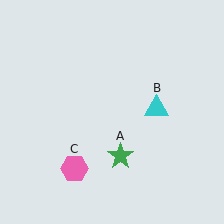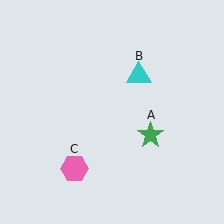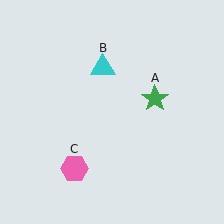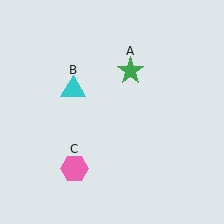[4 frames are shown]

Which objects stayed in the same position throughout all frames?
Pink hexagon (object C) remained stationary.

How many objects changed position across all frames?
2 objects changed position: green star (object A), cyan triangle (object B).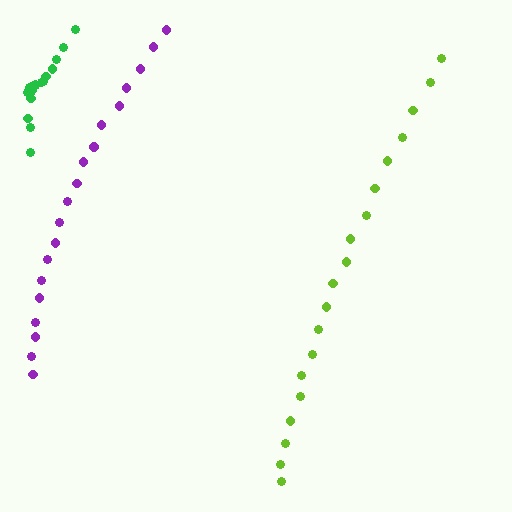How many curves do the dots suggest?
There are 3 distinct paths.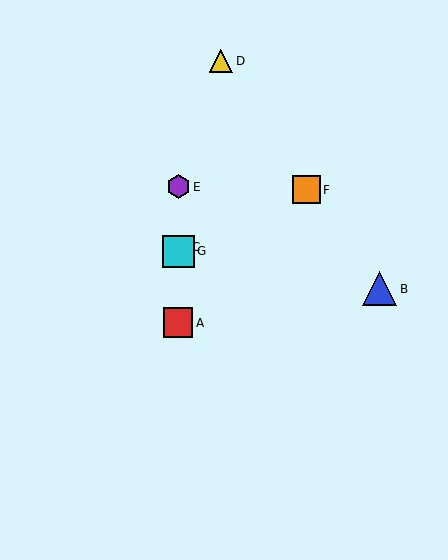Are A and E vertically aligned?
Yes, both are at x≈178.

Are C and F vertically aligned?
No, C is at x≈178 and F is at x≈306.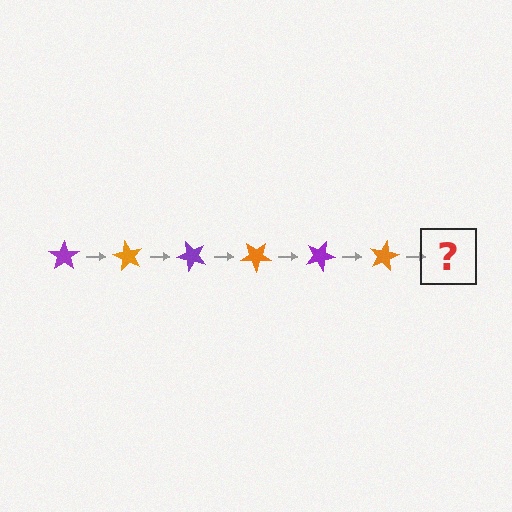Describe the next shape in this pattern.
It should be a purple star, rotated 360 degrees from the start.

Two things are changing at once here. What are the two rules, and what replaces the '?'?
The two rules are that it rotates 60 degrees each step and the color cycles through purple and orange. The '?' should be a purple star, rotated 360 degrees from the start.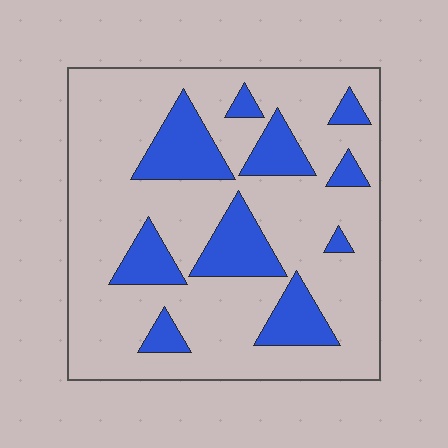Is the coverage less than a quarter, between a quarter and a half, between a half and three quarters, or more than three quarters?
Less than a quarter.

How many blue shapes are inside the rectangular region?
10.